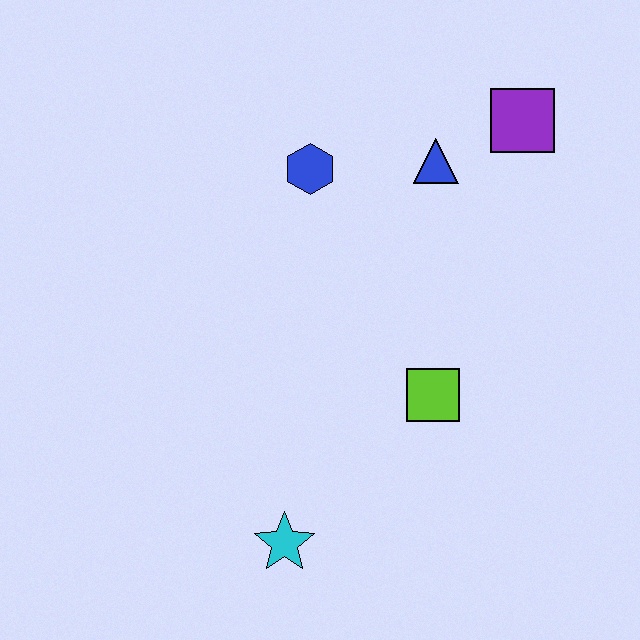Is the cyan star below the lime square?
Yes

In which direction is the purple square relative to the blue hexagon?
The purple square is to the right of the blue hexagon.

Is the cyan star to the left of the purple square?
Yes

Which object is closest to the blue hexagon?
The blue triangle is closest to the blue hexagon.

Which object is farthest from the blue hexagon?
The cyan star is farthest from the blue hexagon.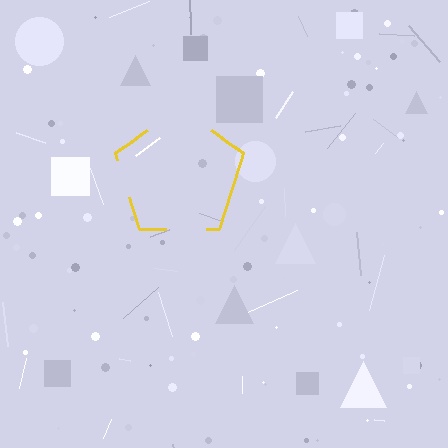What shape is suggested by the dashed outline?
The dashed outline suggests a pentagon.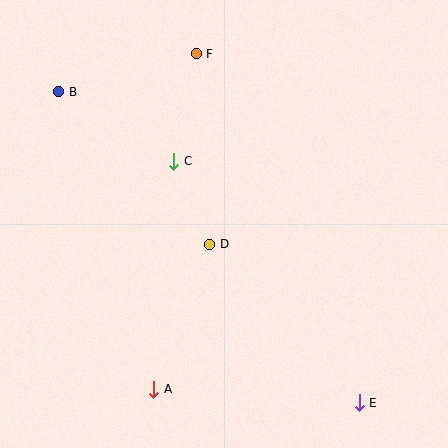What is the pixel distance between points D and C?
The distance between D and C is 91 pixels.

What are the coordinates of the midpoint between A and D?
The midpoint between A and D is at (182, 317).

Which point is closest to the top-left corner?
Point B is closest to the top-left corner.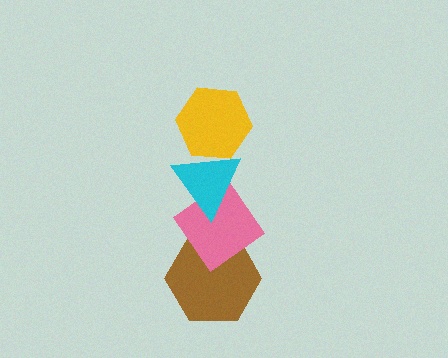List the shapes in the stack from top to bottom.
From top to bottom: the yellow hexagon, the cyan triangle, the pink diamond, the brown hexagon.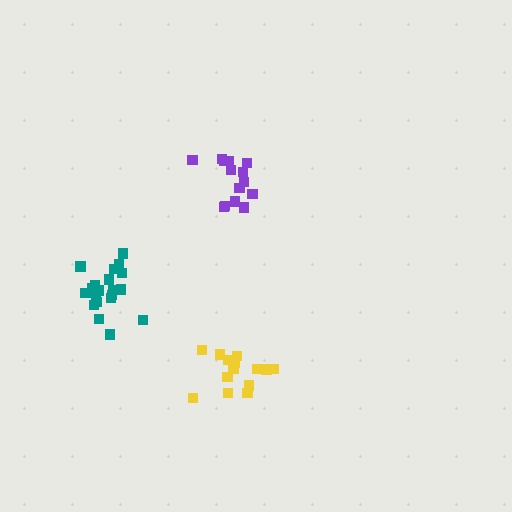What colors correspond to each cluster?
The clusters are colored: purple, yellow, teal.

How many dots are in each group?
Group 1: 14 dots, Group 2: 14 dots, Group 3: 20 dots (48 total).